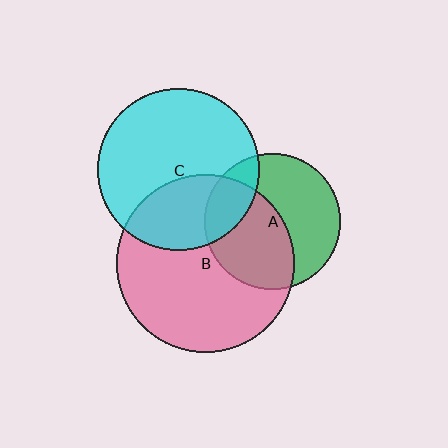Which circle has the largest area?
Circle B (pink).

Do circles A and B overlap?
Yes.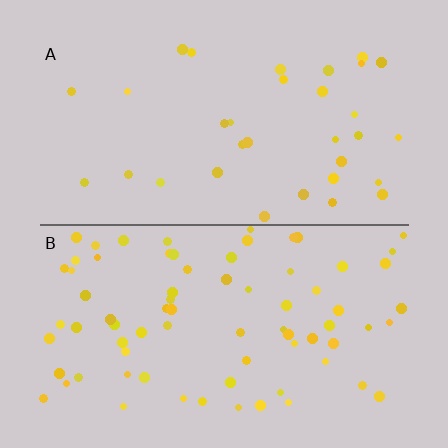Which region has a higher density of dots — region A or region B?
B (the bottom).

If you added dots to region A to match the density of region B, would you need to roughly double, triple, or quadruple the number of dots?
Approximately double.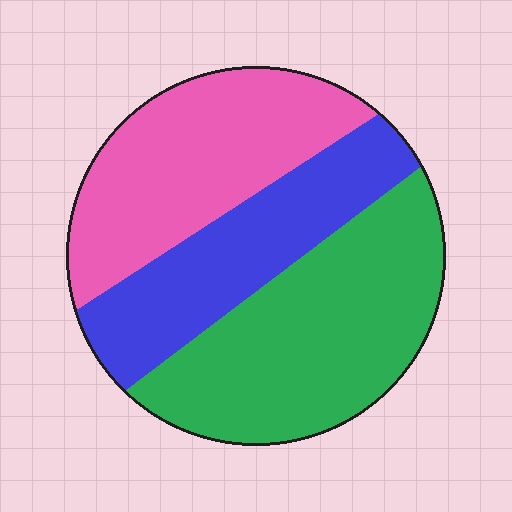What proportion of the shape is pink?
Pink takes up about one third (1/3) of the shape.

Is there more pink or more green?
Green.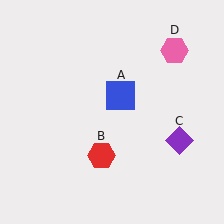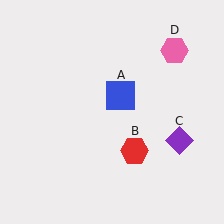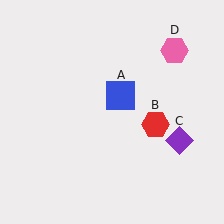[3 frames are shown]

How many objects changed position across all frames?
1 object changed position: red hexagon (object B).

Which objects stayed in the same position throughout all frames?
Blue square (object A) and purple diamond (object C) and pink hexagon (object D) remained stationary.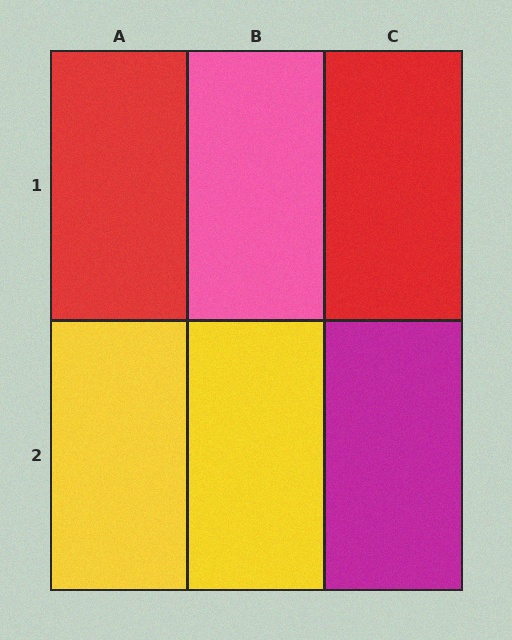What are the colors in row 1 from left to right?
Red, pink, red.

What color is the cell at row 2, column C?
Magenta.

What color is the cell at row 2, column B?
Yellow.